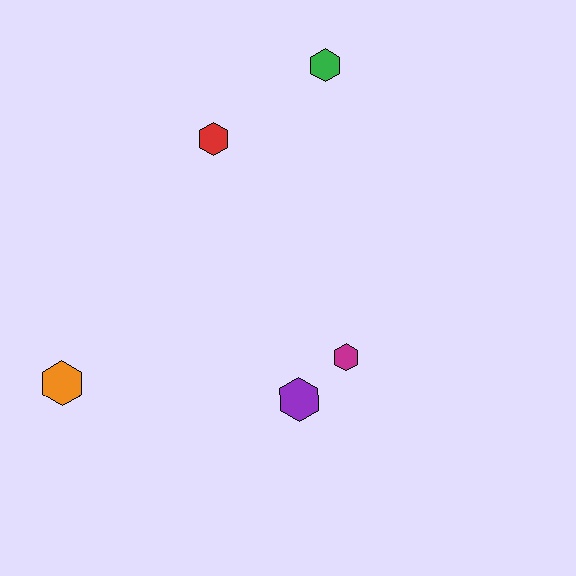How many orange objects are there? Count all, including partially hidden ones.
There is 1 orange object.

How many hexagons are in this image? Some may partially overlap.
There are 5 hexagons.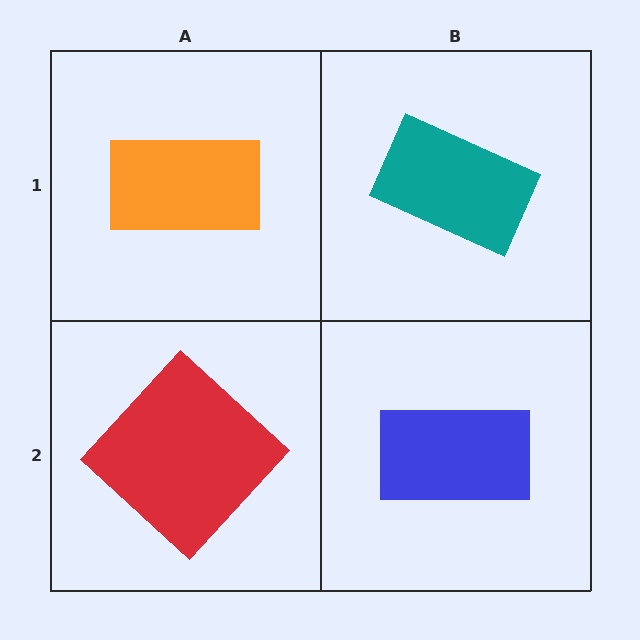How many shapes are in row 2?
2 shapes.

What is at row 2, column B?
A blue rectangle.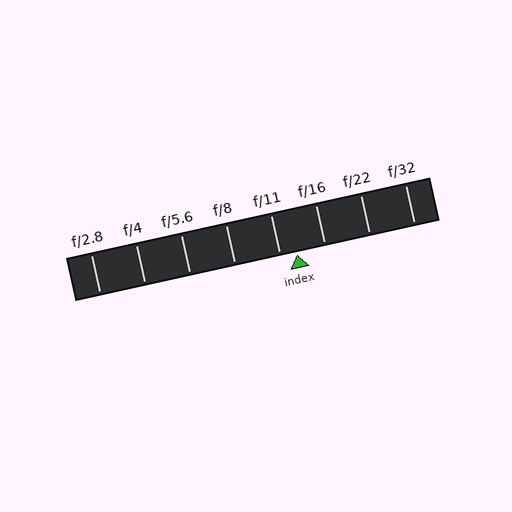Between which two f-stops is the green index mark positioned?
The index mark is between f/11 and f/16.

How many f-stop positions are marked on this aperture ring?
There are 8 f-stop positions marked.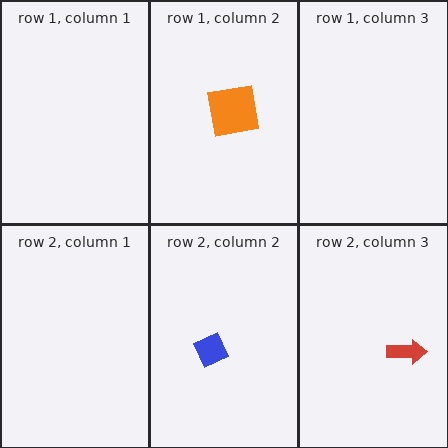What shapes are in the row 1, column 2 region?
The orange square.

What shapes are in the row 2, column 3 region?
The red arrow.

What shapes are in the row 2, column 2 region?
The blue diamond.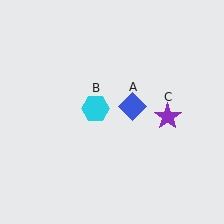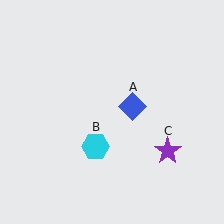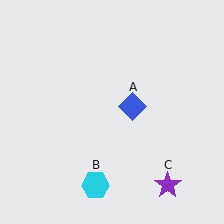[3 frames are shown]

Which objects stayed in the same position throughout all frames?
Blue diamond (object A) remained stationary.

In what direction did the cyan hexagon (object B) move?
The cyan hexagon (object B) moved down.